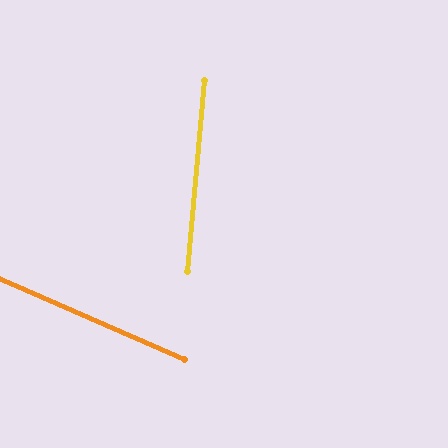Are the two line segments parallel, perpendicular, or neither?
Neither parallel nor perpendicular — they differ by about 72°.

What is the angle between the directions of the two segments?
Approximately 72 degrees.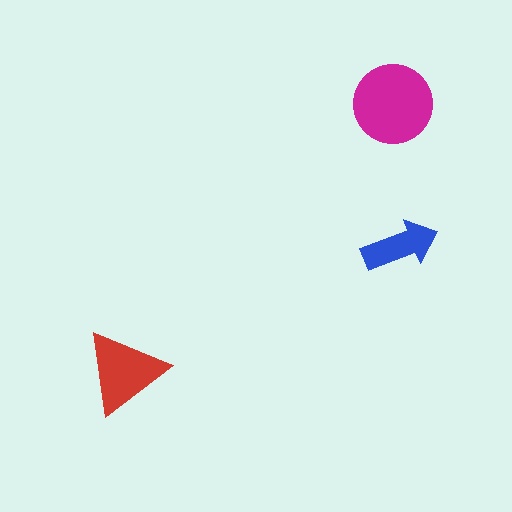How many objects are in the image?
There are 3 objects in the image.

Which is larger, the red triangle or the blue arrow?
The red triangle.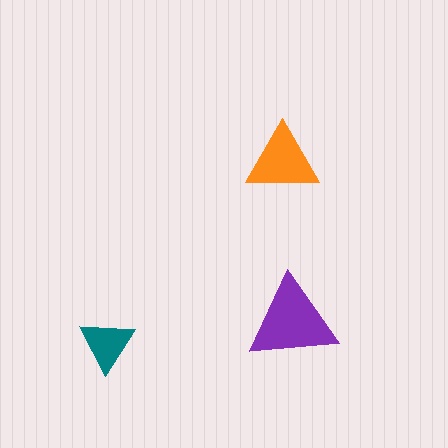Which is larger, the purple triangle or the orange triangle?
The purple one.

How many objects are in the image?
There are 3 objects in the image.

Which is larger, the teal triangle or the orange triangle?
The orange one.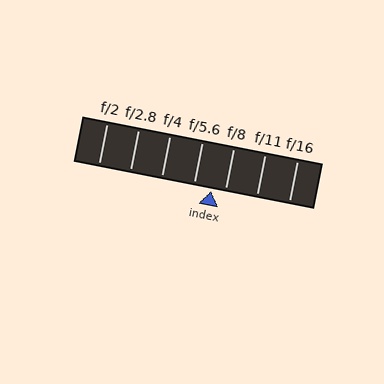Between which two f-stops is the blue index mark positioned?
The index mark is between f/5.6 and f/8.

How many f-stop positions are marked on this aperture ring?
There are 7 f-stop positions marked.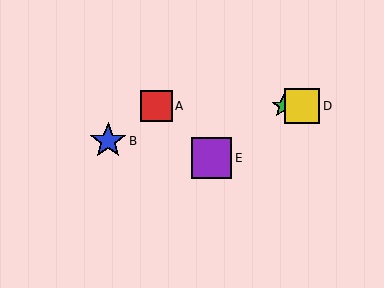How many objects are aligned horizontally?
3 objects (A, C, D) are aligned horizontally.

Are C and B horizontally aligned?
No, C is at y≈106 and B is at y≈141.